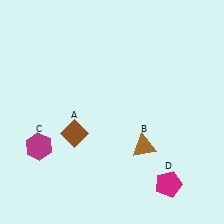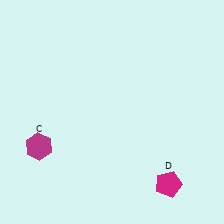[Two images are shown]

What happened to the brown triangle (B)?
The brown triangle (B) was removed in Image 2. It was in the bottom-right area of Image 1.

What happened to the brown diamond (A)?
The brown diamond (A) was removed in Image 2. It was in the bottom-left area of Image 1.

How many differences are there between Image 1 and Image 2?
There are 2 differences between the two images.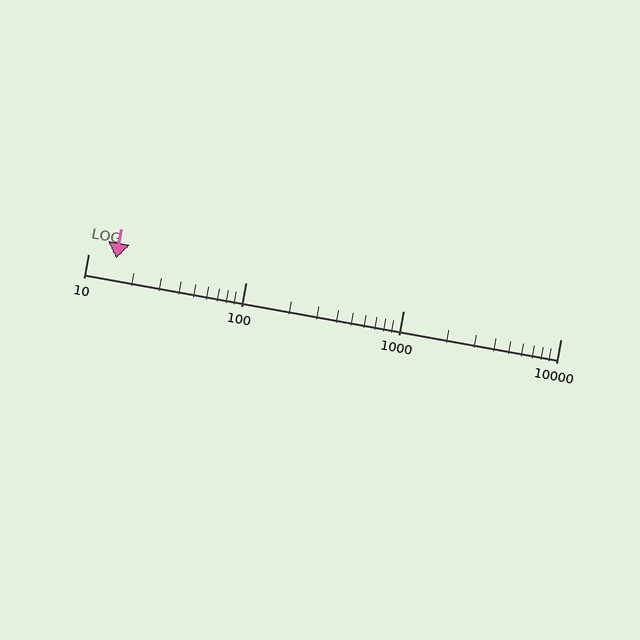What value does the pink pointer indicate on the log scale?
The pointer indicates approximately 15.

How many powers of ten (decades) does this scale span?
The scale spans 3 decades, from 10 to 10000.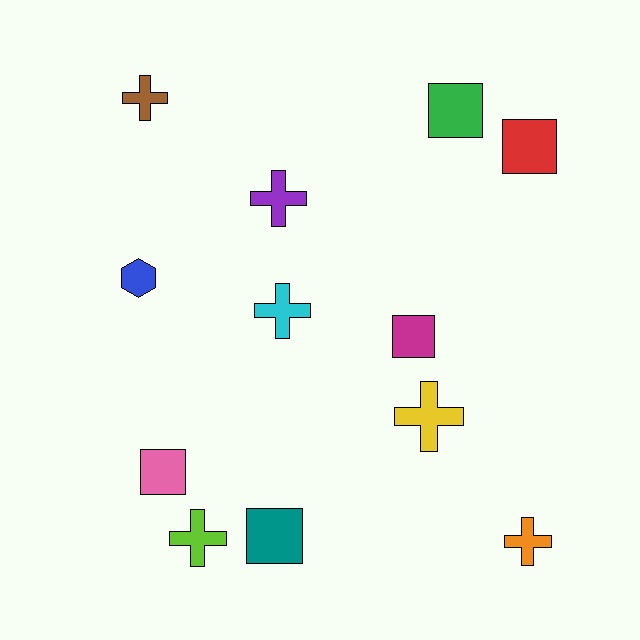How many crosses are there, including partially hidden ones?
There are 6 crosses.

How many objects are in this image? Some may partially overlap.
There are 12 objects.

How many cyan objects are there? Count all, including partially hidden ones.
There is 1 cyan object.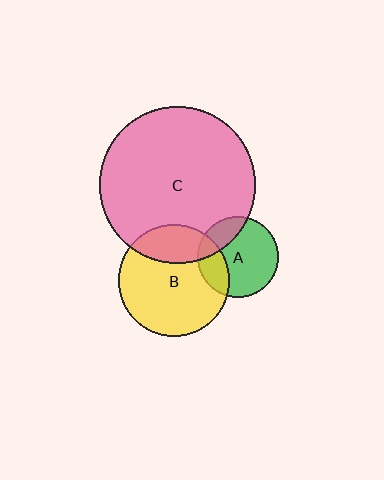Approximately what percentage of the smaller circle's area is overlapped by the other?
Approximately 25%.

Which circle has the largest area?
Circle C (pink).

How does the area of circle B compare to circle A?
Approximately 1.9 times.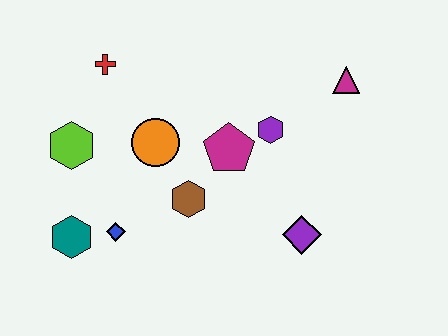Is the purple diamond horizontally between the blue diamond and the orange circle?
No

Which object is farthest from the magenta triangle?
The teal hexagon is farthest from the magenta triangle.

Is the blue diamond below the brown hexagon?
Yes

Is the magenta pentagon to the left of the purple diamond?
Yes